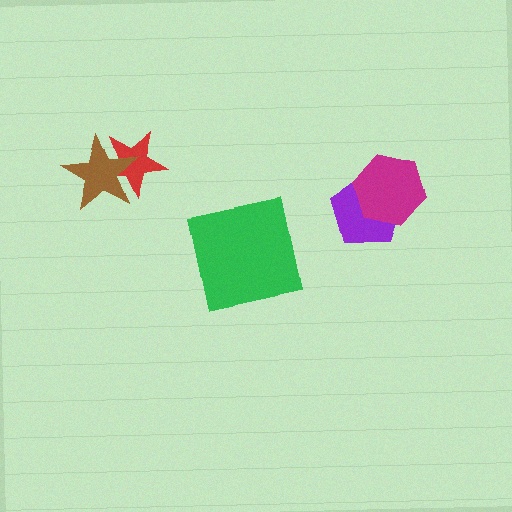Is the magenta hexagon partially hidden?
No, no other shape covers it.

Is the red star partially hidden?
Yes, it is partially covered by another shape.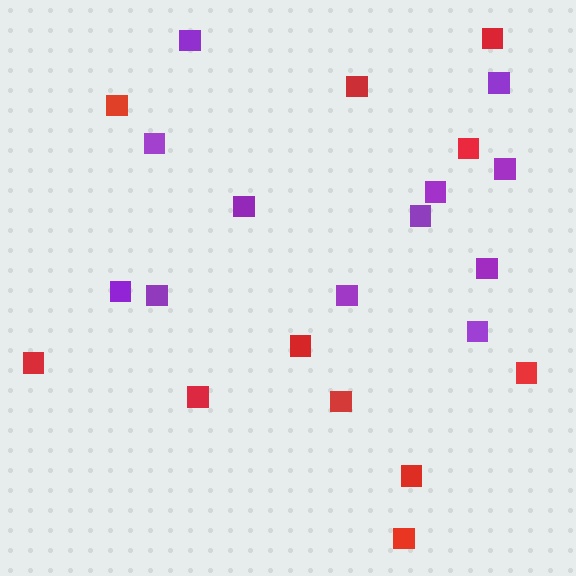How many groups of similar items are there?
There are 2 groups: one group of red squares (11) and one group of purple squares (12).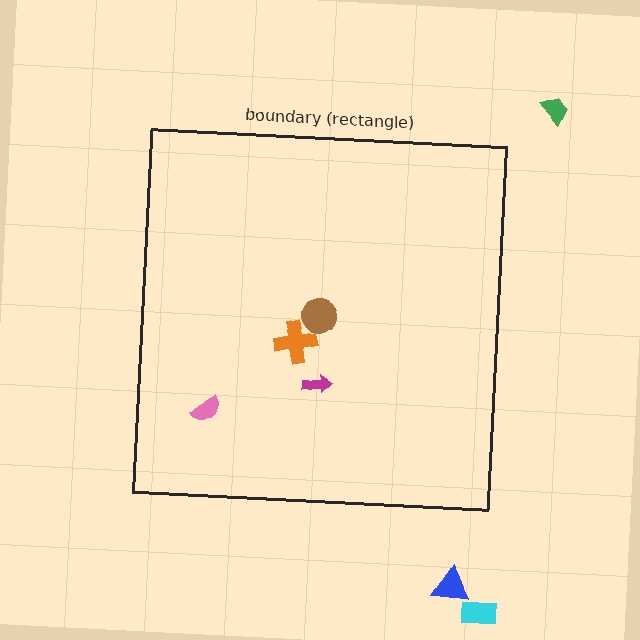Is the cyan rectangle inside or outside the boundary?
Outside.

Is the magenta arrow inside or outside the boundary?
Inside.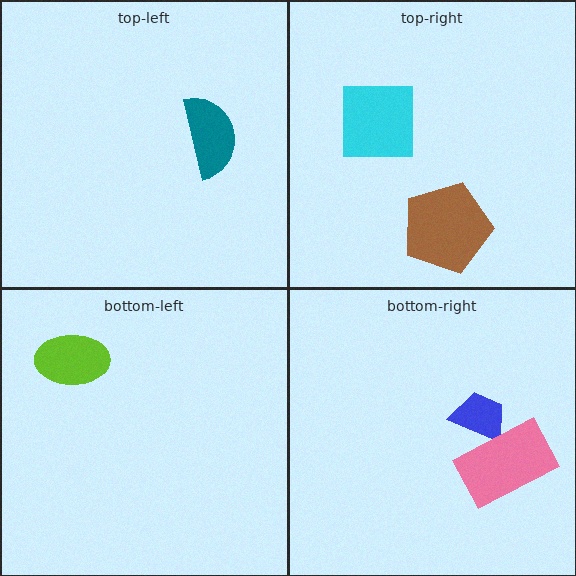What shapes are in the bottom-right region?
The blue trapezoid, the pink rectangle.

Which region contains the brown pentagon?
The top-right region.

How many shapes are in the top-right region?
2.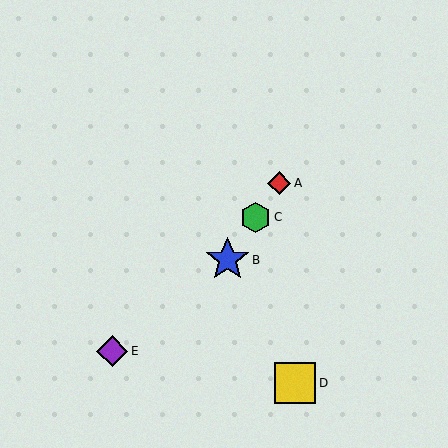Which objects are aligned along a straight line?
Objects A, B, C are aligned along a straight line.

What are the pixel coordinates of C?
Object C is at (256, 218).